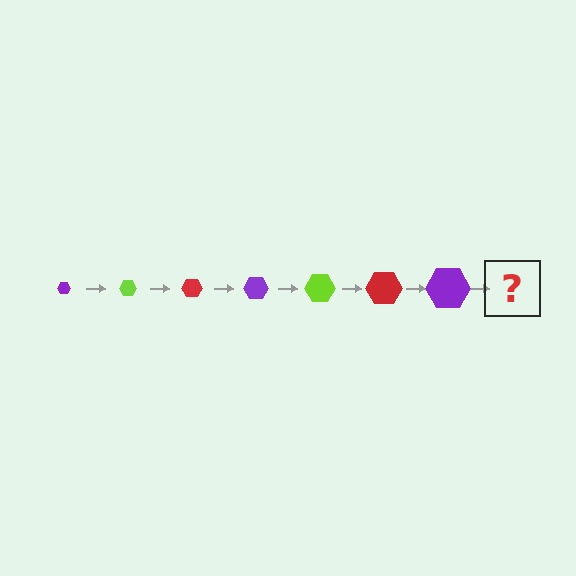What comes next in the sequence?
The next element should be a lime hexagon, larger than the previous one.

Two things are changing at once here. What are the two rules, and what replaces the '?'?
The two rules are that the hexagon grows larger each step and the color cycles through purple, lime, and red. The '?' should be a lime hexagon, larger than the previous one.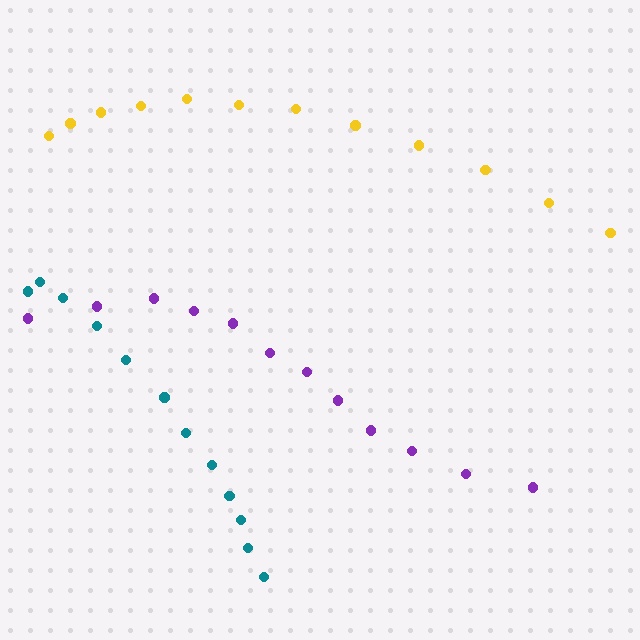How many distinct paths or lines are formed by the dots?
There are 3 distinct paths.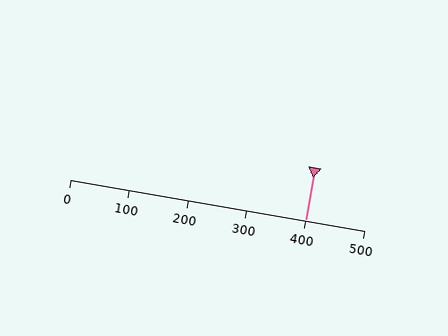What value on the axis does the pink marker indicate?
The marker indicates approximately 400.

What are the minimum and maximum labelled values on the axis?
The axis runs from 0 to 500.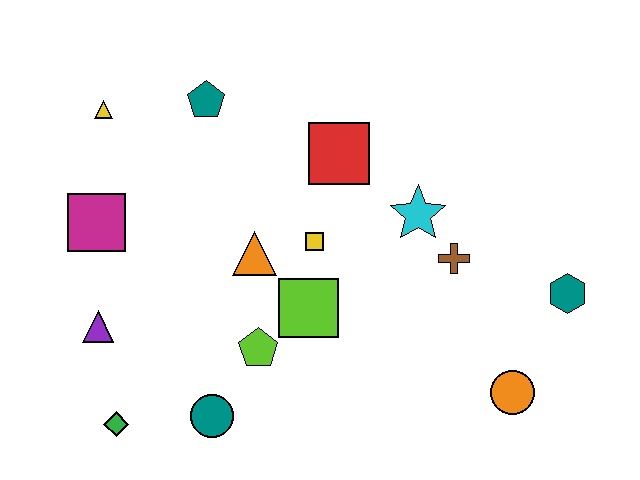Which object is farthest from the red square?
The green diamond is farthest from the red square.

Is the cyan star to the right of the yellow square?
Yes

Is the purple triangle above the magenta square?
No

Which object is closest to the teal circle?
The lime pentagon is closest to the teal circle.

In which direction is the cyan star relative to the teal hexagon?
The cyan star is to the left of the teal hexagon.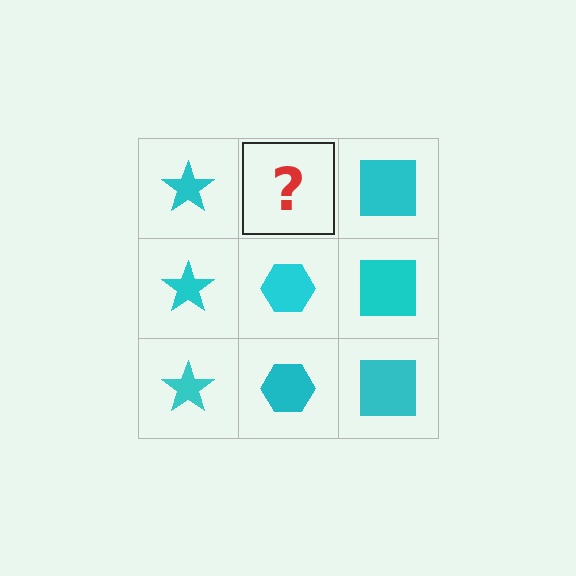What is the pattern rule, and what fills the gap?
The rule is that each column has a consistent shape. The gap should be filled with a cyan hexagon.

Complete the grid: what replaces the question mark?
The question mark should be replaced with a cyan hexagon.